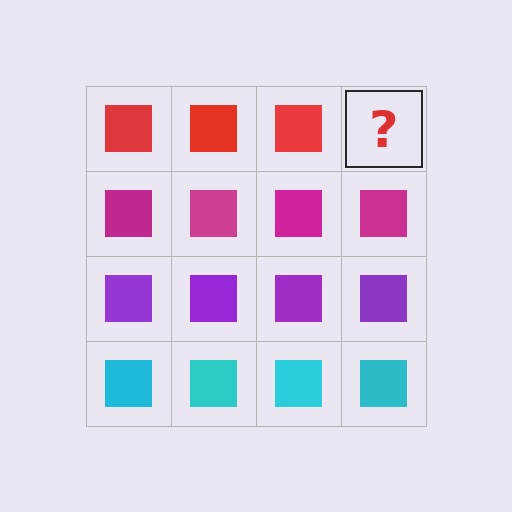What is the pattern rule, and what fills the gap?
The rule is that each row has a consistent color. The gap should be filled with a red square.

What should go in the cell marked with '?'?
The missing cell should contain a red square.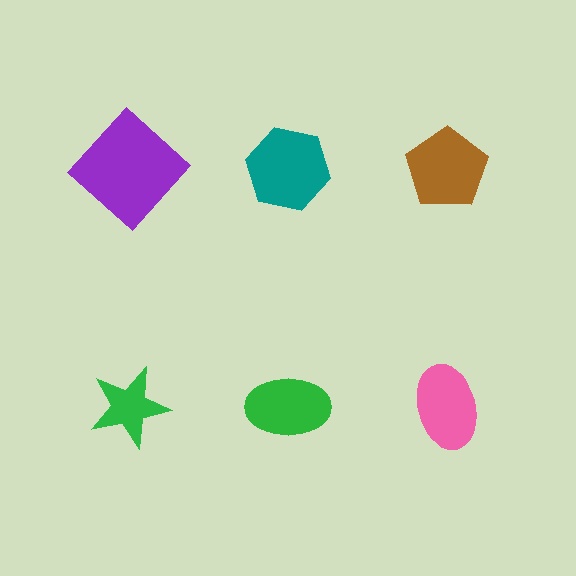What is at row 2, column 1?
A green star.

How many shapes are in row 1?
3 shapes.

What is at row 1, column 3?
A brown pentagon.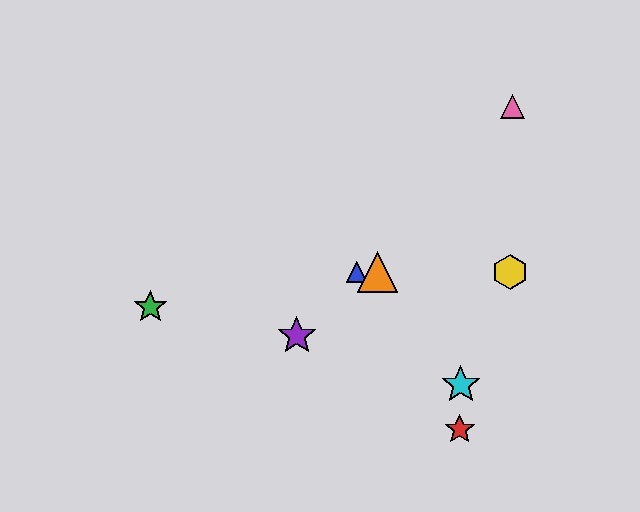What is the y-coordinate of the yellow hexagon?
The yellow hexagon is at y≈272.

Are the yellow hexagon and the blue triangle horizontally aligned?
Yes, both are at y≈272.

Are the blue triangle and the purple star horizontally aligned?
No, the blue triangle is at y≈272 and the purple star is at y≈336.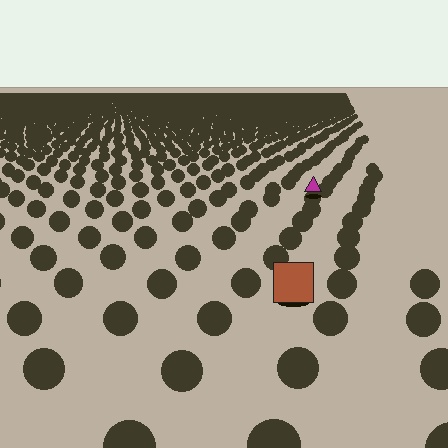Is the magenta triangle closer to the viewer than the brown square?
No. The brown square is closer — you can tell from the texture gradient: the ground texture is coarser near it.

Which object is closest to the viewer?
The brown square is closest. The texture marks near it are larger and more spread out.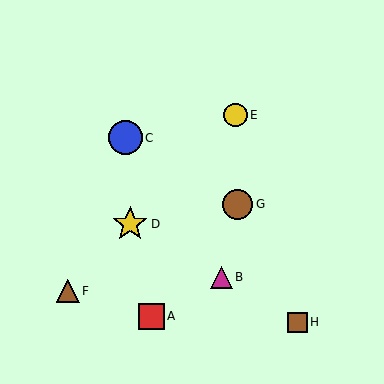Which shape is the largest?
The yellow star (labeled D) is the largest.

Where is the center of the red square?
The center of the red square is at (151, 316).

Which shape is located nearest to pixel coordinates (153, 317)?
The red square (labeled A) at (151, 316) is nearest to that location.